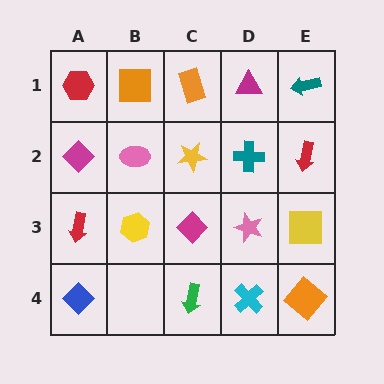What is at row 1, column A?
A red hexagon.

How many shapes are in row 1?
5 shapes.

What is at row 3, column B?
A yellow hexagon.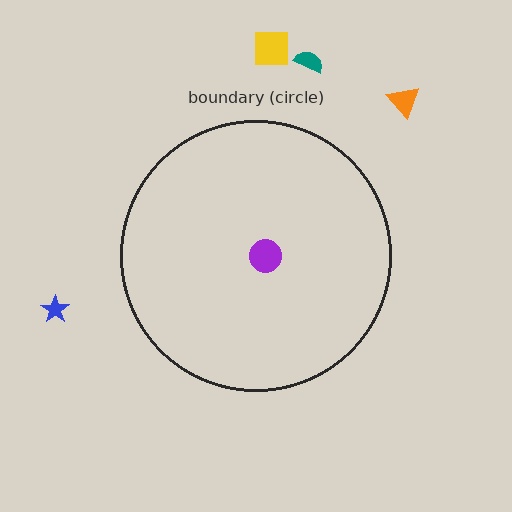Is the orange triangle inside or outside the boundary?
Outside.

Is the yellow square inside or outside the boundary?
Outside.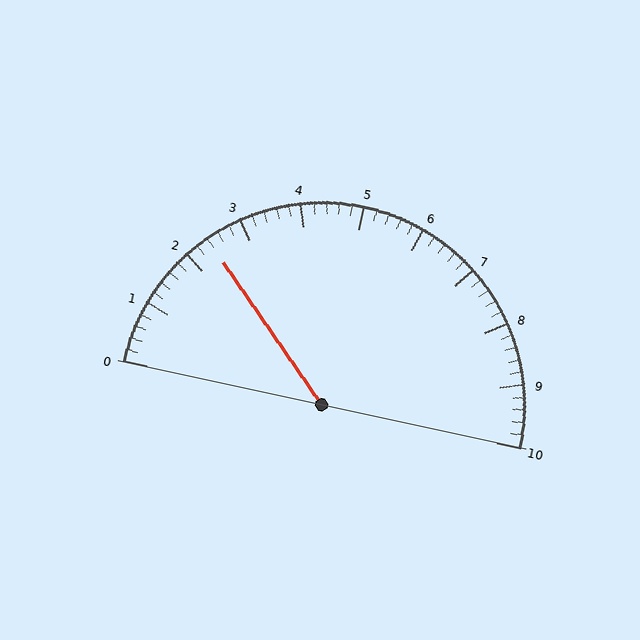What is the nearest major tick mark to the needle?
The nearest major tick mark is 2.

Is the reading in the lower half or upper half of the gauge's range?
The reading is in the lower half of the range (0 to 10).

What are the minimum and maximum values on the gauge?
The gauge ranges from 0 to 10.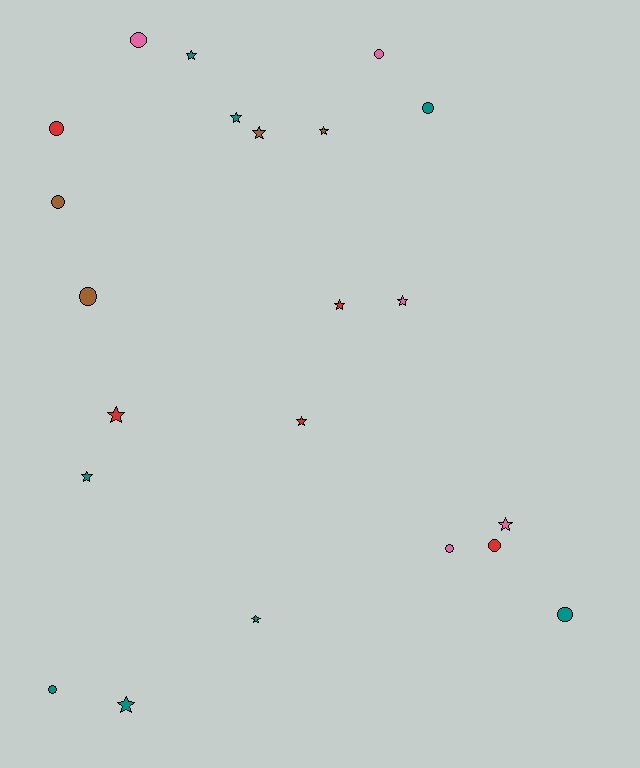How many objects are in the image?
There are 22 objects.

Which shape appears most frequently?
Star, with 12 objects.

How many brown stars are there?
There are 2 brown stars.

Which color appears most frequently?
Teal, with 8 objects.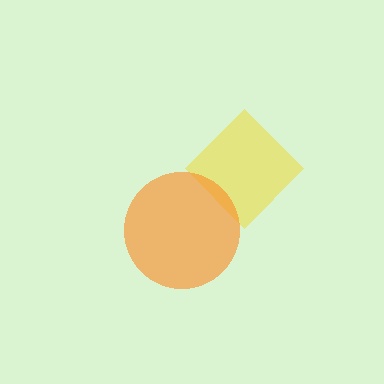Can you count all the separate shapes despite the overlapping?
Yes, there are 2 separate shapes.